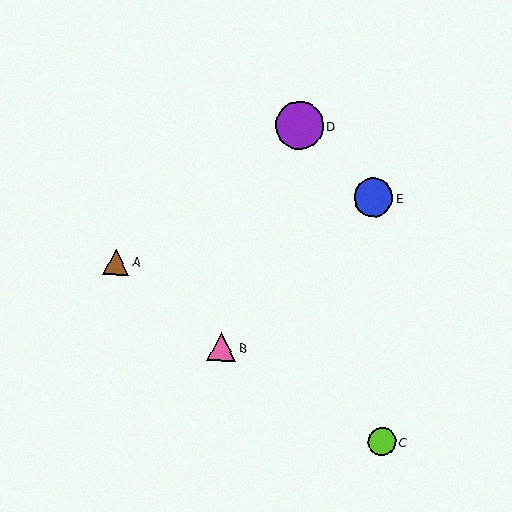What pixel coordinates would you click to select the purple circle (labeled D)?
Click at (300, 126) to select the purple circle D.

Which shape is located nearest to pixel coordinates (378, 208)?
The blue circle (labeled E) at (373, 197) is nearest to that location.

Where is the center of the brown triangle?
The center of the brown triangle is at (116, 262).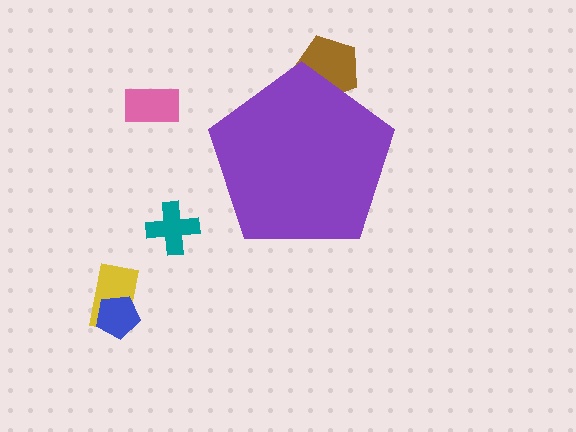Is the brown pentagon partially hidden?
Yes, the brown pentagon is partially hidden behind the purple pentagon.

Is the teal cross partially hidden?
No, the teal cross is fully visible.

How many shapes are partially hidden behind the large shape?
1 shape is partially hidden.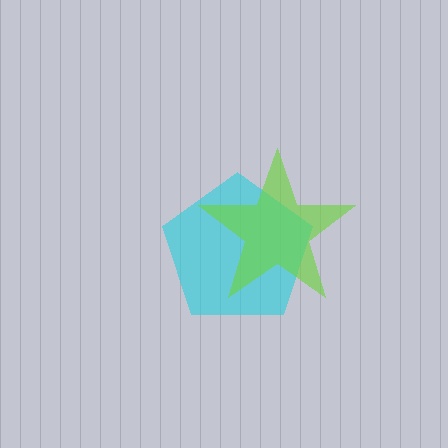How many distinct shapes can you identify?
There are 2 distinct shapes: a cyan pentagon, a lime star.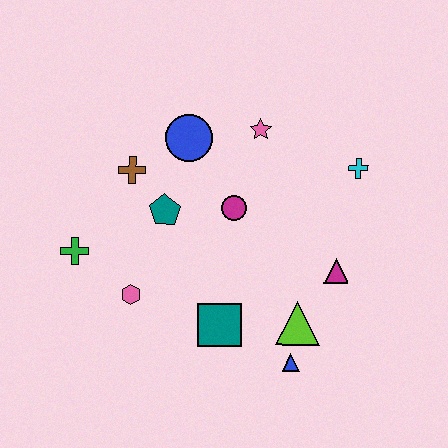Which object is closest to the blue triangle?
The lime triangle is closest to the blue triangle.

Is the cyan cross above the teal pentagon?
Yes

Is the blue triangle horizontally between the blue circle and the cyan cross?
Yes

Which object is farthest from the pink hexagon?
The cyan cross is farthest from the pink hexagon.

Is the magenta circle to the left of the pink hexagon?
No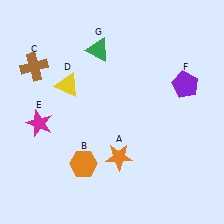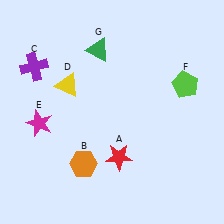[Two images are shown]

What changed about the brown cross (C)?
In Image 1, C is brown. In Image 2, it changed to purple.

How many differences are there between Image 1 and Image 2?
There are 3 differences between the two images.